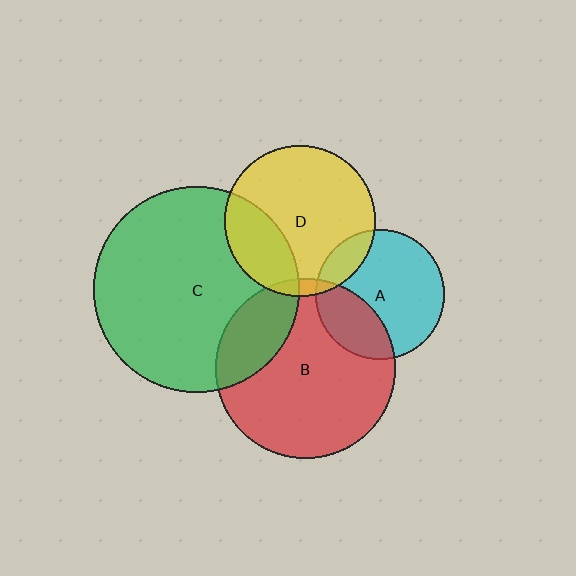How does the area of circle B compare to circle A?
Approximately 1.9 times.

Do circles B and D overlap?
Yes.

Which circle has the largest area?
Circle C (green).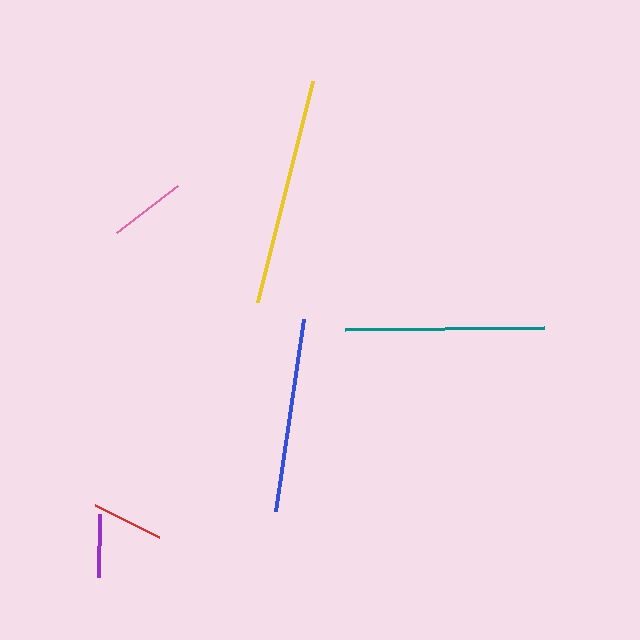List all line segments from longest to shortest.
From longest to shortest: yellow, teal, blue, pink, red, purple.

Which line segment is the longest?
The yellow line is the longest at approximately 228 pixels.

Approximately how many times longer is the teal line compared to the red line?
The teal line is approximately 2.8 times the length of the red line.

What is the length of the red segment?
The red segment is approximately 71 pixels long.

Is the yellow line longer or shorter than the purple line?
The yellow line is longer than the purple line.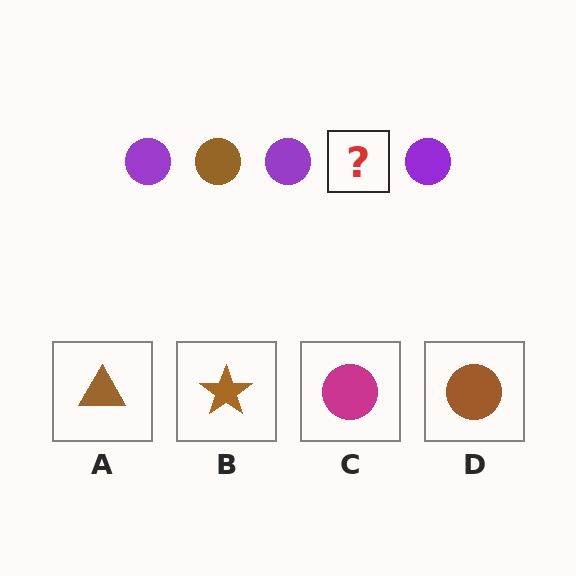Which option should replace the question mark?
Option D.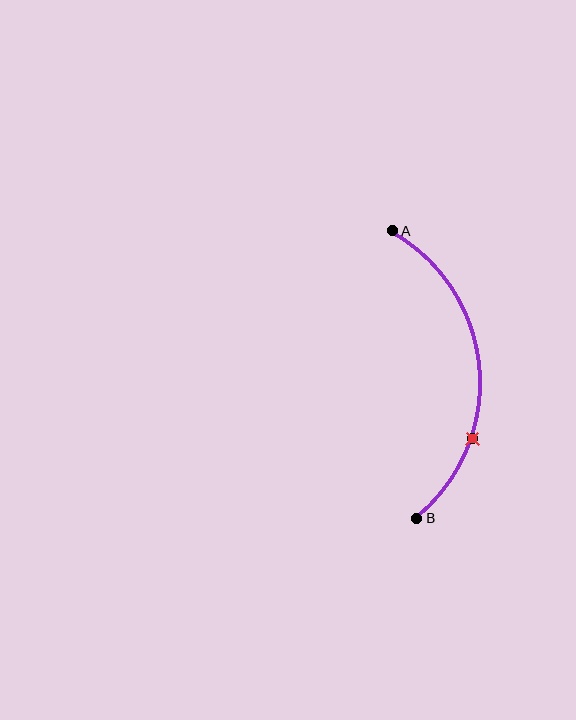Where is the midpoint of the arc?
The arc midpoint is the point on the curve farthest from the straight line joining A and B. It sits to the right of that line.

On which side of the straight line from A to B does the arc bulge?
The arc bulges to the right of the straight line connecting A and B.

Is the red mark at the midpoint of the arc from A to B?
No. The red mark lies on the arc but is closer to endpoint B. The arc midpoint would be at the point on the curve equidistant along the arc from both A and B.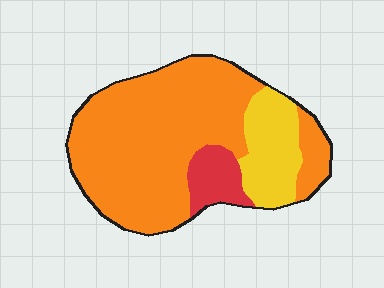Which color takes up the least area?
Red, at roughly 10%.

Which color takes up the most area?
Orange, at roughly 75%.